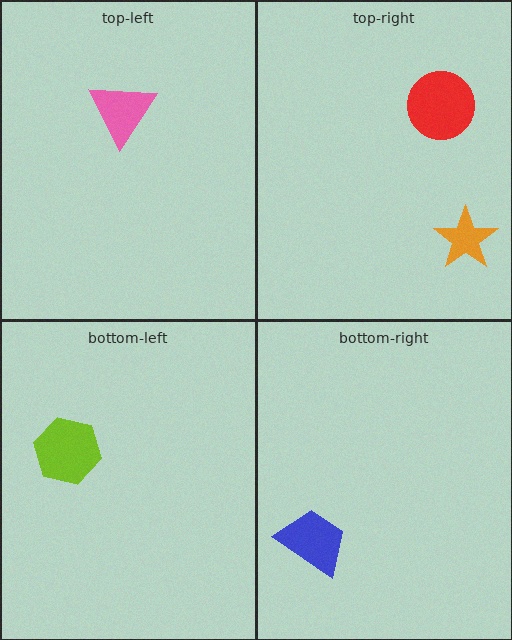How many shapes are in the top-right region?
2.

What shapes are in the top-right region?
The red circle, the orange star.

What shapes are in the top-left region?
The pink triangle.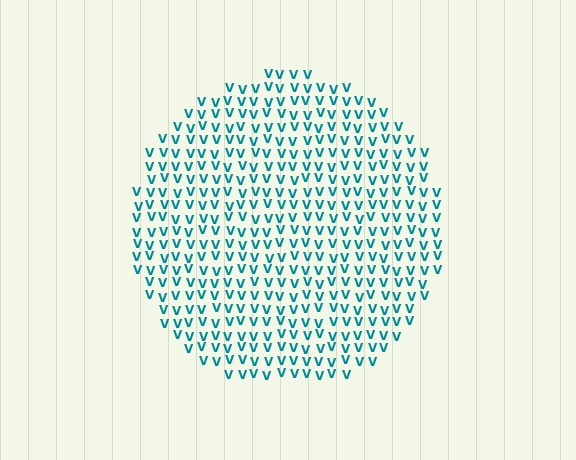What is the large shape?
The large shape is a circle.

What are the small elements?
The small elements are letter V's.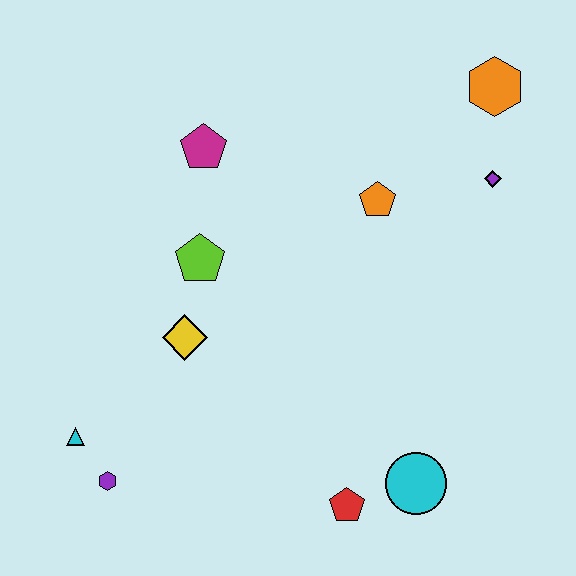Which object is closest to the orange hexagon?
The purple diamond is closest to the orange hexagon.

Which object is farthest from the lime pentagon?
The orange hexagon is farthest from the lime pentagon.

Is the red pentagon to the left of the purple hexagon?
No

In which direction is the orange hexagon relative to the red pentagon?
The orange hexagon is above the red pentagon.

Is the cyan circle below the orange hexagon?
Yes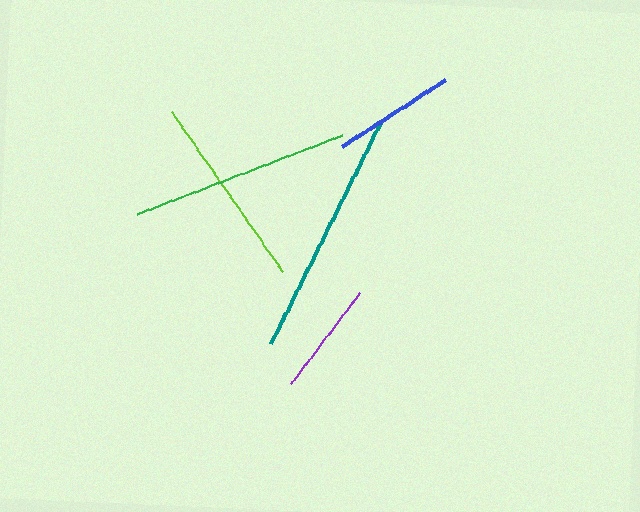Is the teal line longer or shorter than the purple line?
The teal line is longer than the purple line.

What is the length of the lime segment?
The lime segment is approximately 194 pixels long.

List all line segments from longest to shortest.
From longest to shortest: teal, green, lime, blue, purple.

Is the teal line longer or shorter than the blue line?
The teal line is longer than the blue line.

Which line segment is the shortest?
The purple line is the shortest at approximately 114 pixels.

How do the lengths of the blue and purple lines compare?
The blue and purple lines are approximately the same length.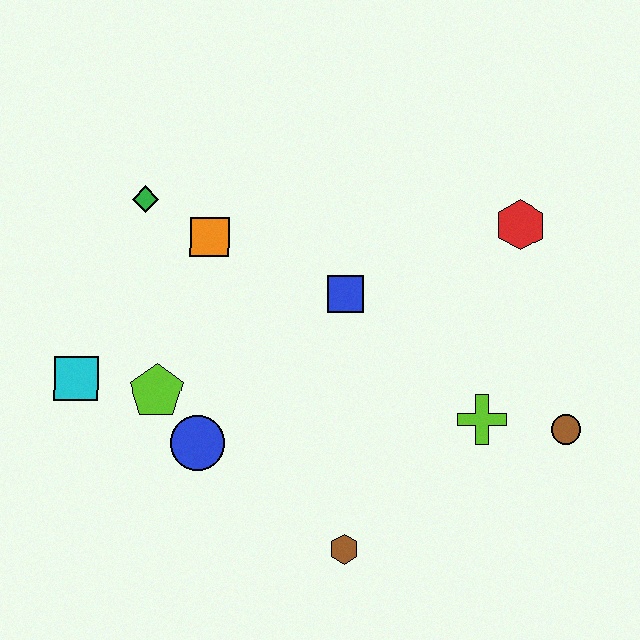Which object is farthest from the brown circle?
The cyan square is farthest from the brown circle.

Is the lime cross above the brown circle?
Yes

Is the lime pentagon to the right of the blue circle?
No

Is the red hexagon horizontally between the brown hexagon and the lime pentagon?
No